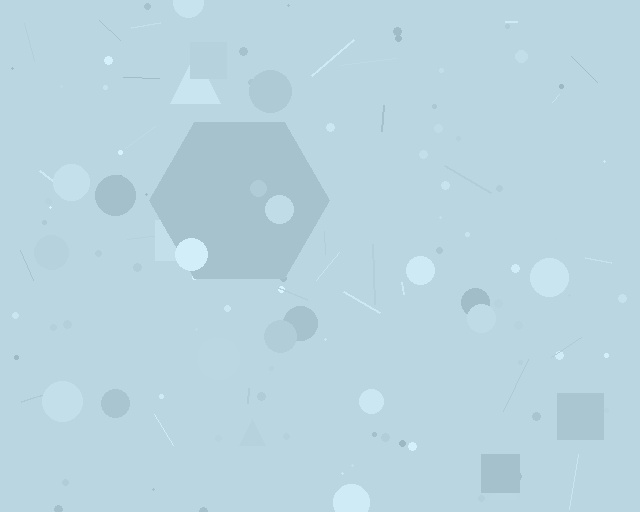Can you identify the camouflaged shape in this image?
The camouflaged shape is a hexagon.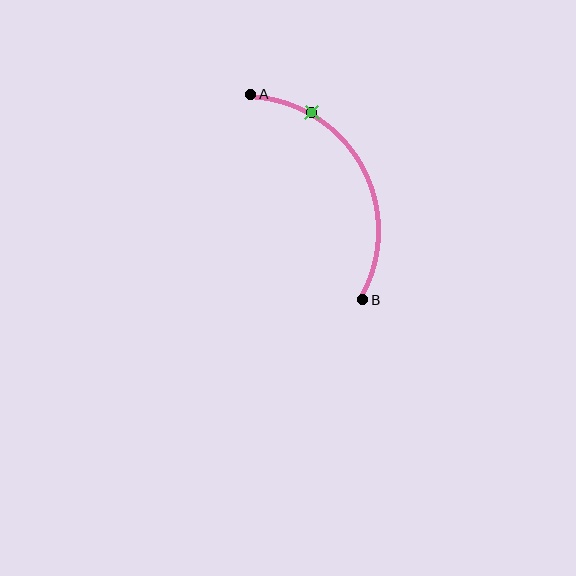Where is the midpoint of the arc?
The arc midpoint is the point on the curve farthest from the straight line joining A and B. It sits to the right of that line.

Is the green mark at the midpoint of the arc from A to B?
No. The green mark lies on the arc but is closer to endpoint A. The arc midpoint would be at the point on the curve equidistant along the arc from both A and B.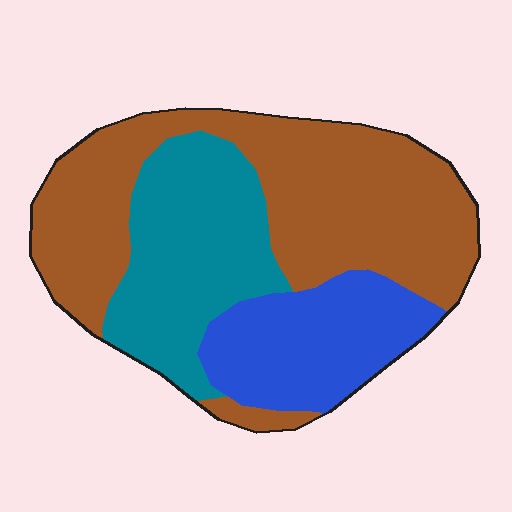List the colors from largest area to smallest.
From largest to smallest: brown, teal, blue.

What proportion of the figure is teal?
Teal covers 28% of the figure.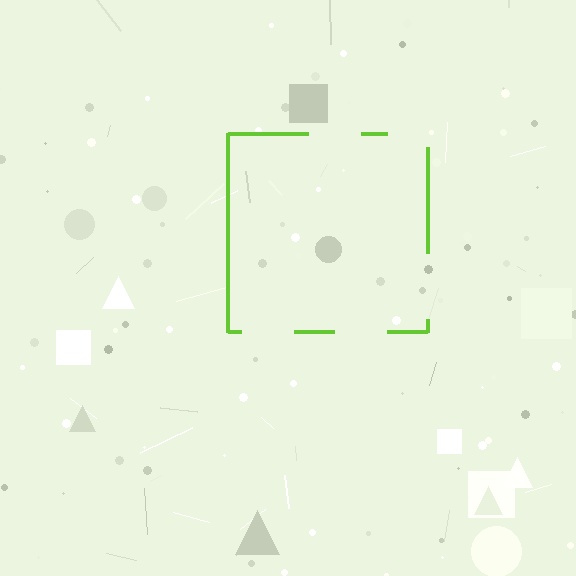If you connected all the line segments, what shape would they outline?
They would outline a square.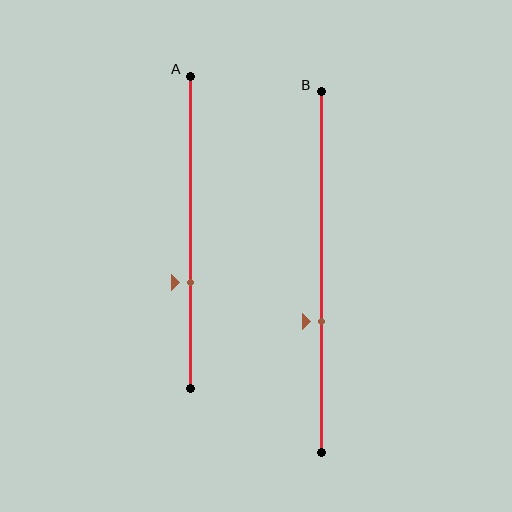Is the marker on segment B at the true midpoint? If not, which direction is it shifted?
No, the marker on segment B is shifted downward by about 14% of the segment length.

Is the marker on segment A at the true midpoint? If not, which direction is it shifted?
No, the marker on segment A is shifted downward by about 16% of the segment length.